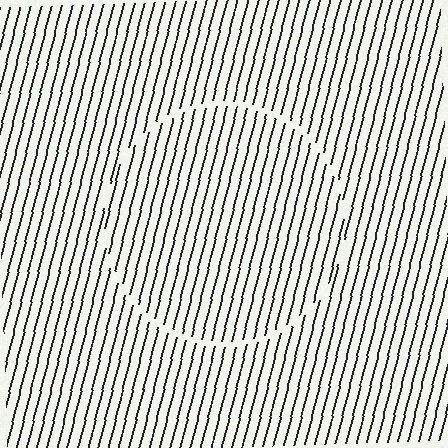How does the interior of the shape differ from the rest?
The interior of the shape contains the same grating, shifted by half a period — the contour is defined by the phase discontinuity where line-ends from the inner and outer gratings abut.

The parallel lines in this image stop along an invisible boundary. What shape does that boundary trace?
An illusory circle. The interior of the shape contains the same grating, shifted by half a period — the contour is defined by the phase discontinuity where line-ends from the inner and outer gratings abut.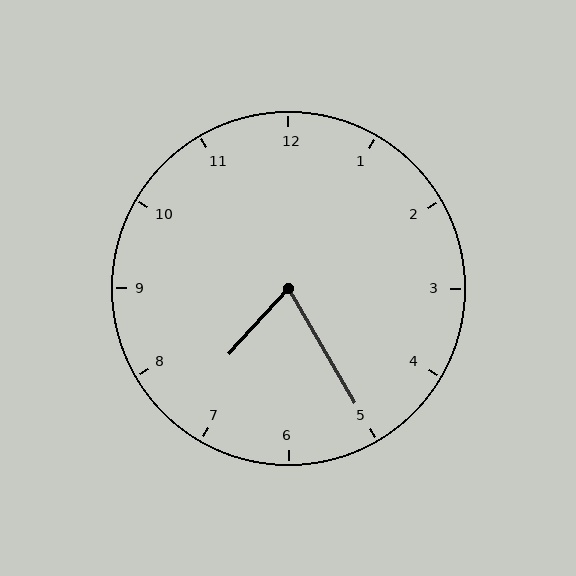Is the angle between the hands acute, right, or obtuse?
It is acute.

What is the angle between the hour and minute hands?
Approximately 72 degrees.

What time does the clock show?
7:25.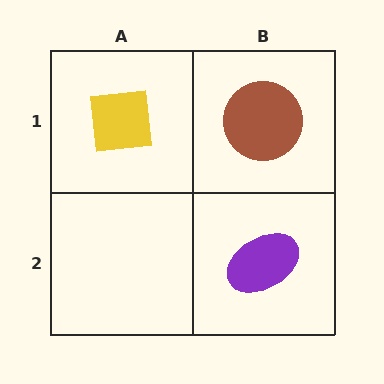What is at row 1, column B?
A brown circle.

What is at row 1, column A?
A yellow square.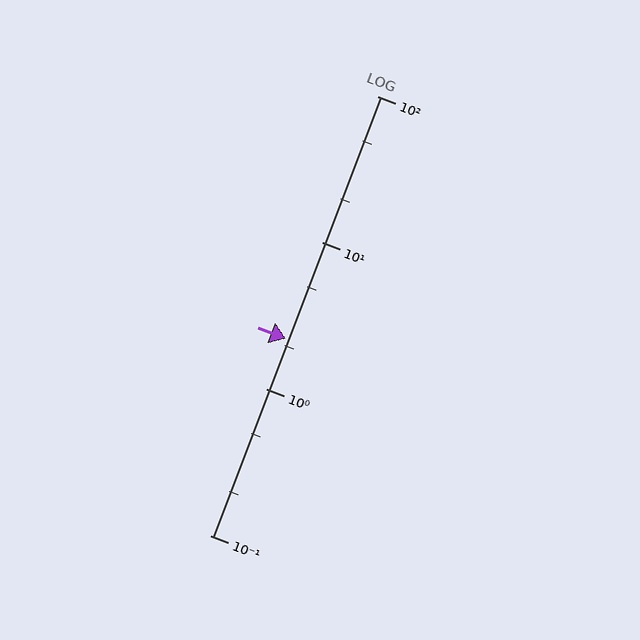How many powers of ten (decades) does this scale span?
The scale spans 3 decades, from 0.1 to 100.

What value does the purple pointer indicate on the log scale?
The pointer indicates approximately 2.2.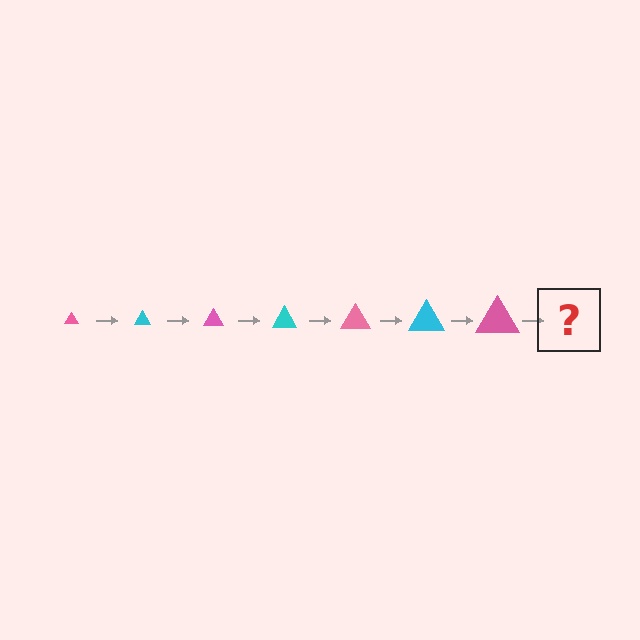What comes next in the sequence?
The next element should be a cyan triangle, larger than the previous one.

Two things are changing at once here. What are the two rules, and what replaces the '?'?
The two rules are that the triangle grows larger each step and the color cycles through pink and cyan. The '?' should be a cyan triangle, larger than the previous one.